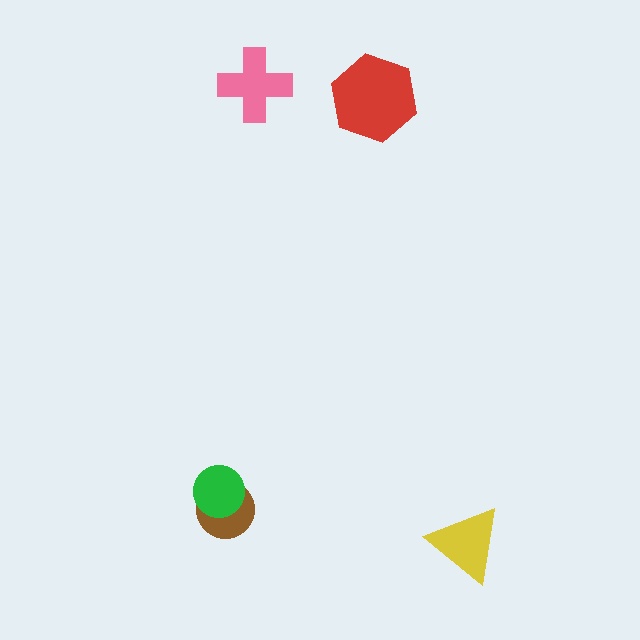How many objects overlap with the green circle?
1 object overlaps with the green circle.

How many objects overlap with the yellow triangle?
0 objects overlap with the yellow triangle.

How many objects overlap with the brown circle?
1 object overlaps with the brown circle.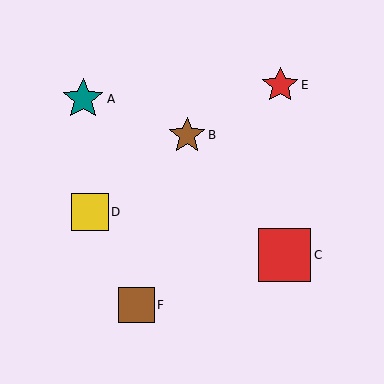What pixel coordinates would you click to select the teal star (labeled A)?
Click at (83, 99) to select the teal star A.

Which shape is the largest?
The red square (labeled C) is the largest.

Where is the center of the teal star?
The center of the teal star is at (83, 99).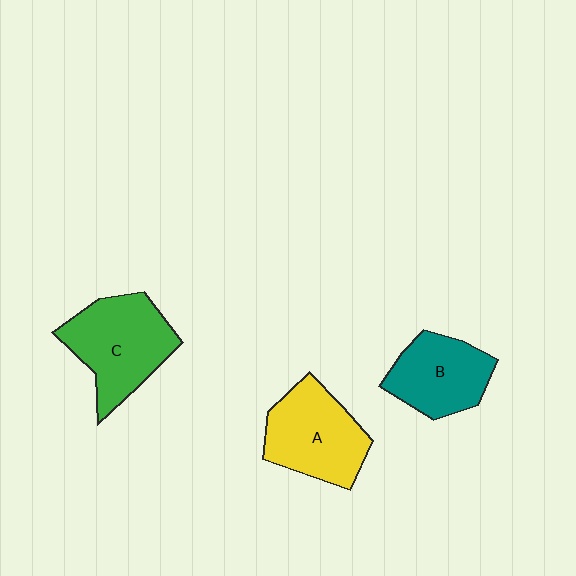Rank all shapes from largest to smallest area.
From largest to smallest: C (green), A (yellow), B (teal).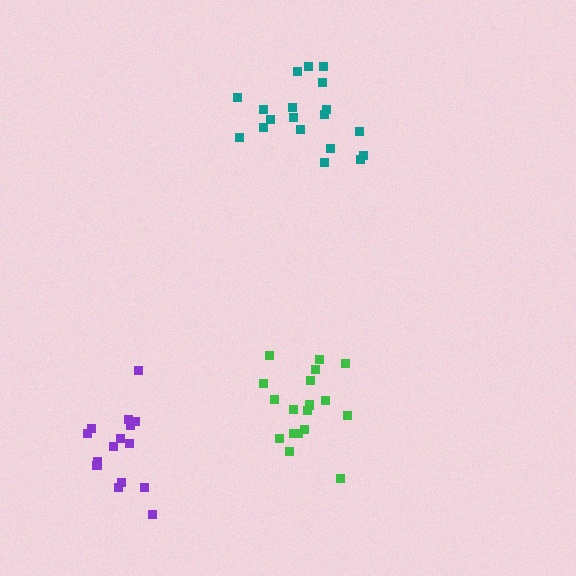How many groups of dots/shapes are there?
There are 3 groups.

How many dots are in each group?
Group 1: 19 dots, Group 2: 18 dots, Group 3: 15 dots (52 total).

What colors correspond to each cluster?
The clusters are colored: teal, green, purple.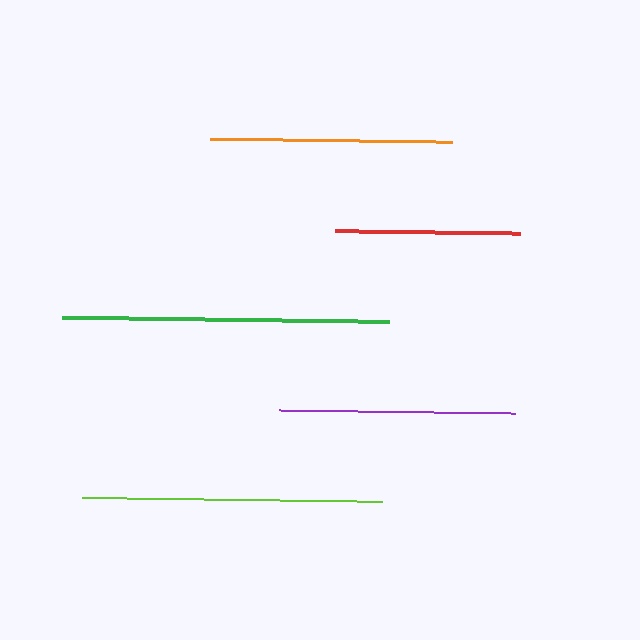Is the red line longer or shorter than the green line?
The green line is longer than the red line.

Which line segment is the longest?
The green line is the longest at approximately 327 pixels.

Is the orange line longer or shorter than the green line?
The green line is longer than the orange line.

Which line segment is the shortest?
The red line is the shortest at approximately 185 pixels.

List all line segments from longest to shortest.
From longest to shortest: green, lime, orange, purple, red.